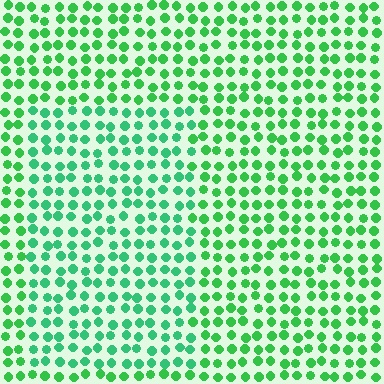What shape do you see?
I see a rectangle.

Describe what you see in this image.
The image is filled with small green elements in a uniform arrangement. A rectangle-shaped region is visible where the elements are tinted to a slightly different hue, forming a subtle color boundary.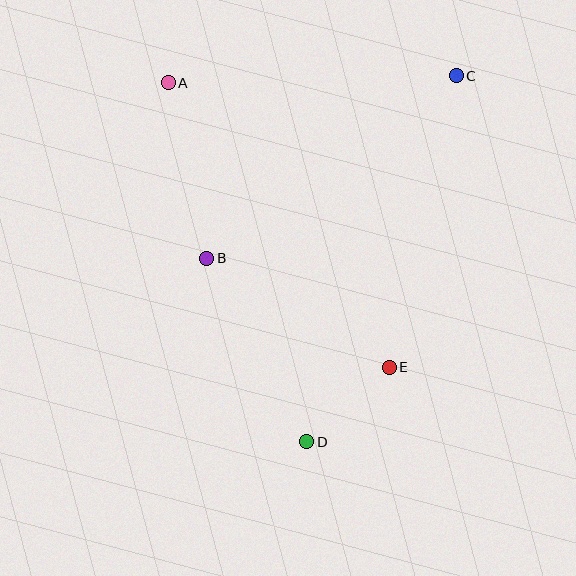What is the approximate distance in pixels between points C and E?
The distance between C and E is approximately 299 pixels.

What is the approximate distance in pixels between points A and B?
The distance between A and B is approximately 180 pixels.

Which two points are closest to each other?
Points D and E are closest to each other.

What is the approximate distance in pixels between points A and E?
The distance between A and E is approximately 360 pixels.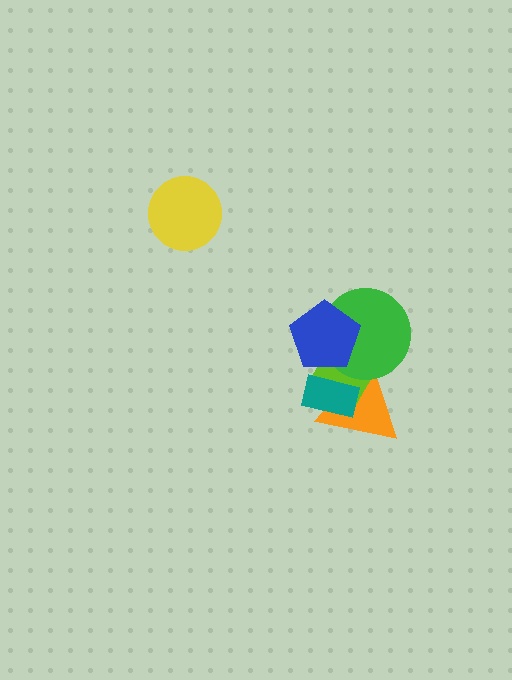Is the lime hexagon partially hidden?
Yes, it is partially covered by another shape.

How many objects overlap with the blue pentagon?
2 objects overlap with the blue pentagon.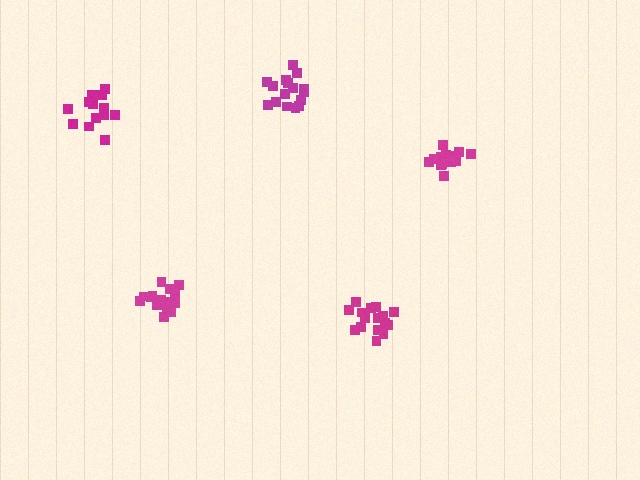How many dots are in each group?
Group 1: 14 dots, Group 2: 16 dots, Group 3: 16 dots, Group 4: 16 dots, Group 5: 15 dots (77 total).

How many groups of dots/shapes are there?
There are 5 groups.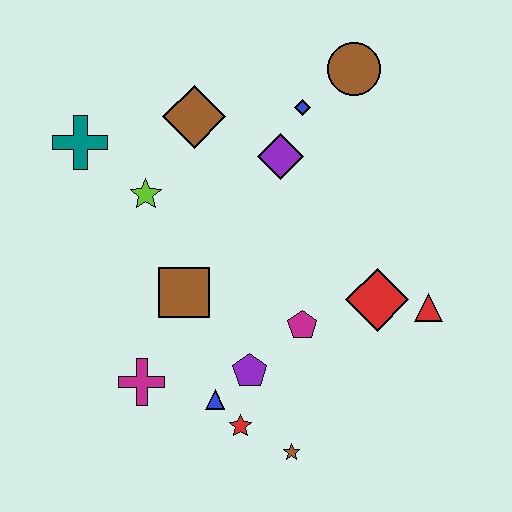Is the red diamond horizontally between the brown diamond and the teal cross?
No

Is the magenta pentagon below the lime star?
Yes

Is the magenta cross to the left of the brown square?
Yes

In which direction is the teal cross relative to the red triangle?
The teal cross is to the left of the red triangle.